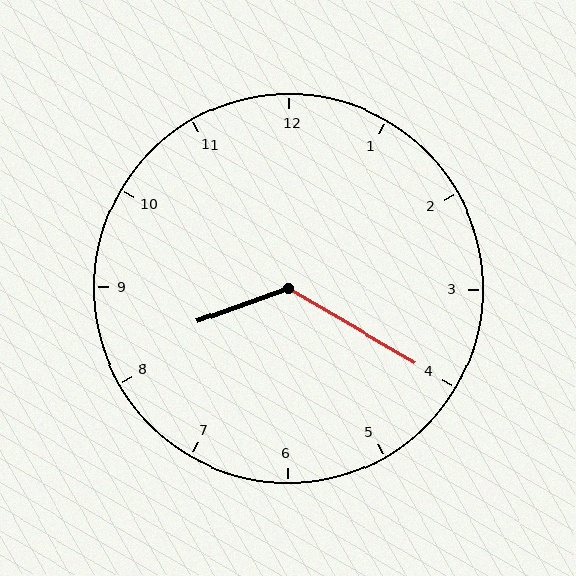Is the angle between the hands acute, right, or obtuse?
It is obtuse.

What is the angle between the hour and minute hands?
Approximately 130 degrees.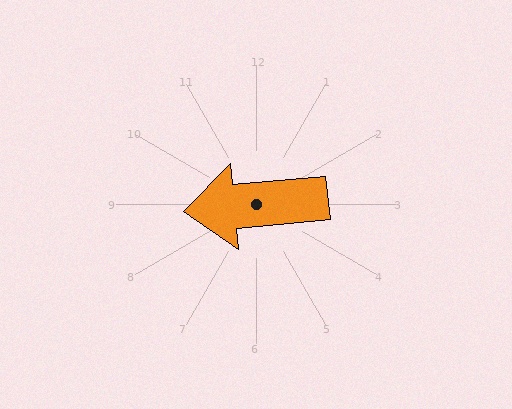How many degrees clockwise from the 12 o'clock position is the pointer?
Approximately 265 degrees.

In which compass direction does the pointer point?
West.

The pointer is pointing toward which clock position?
Roughly 9 o'clock.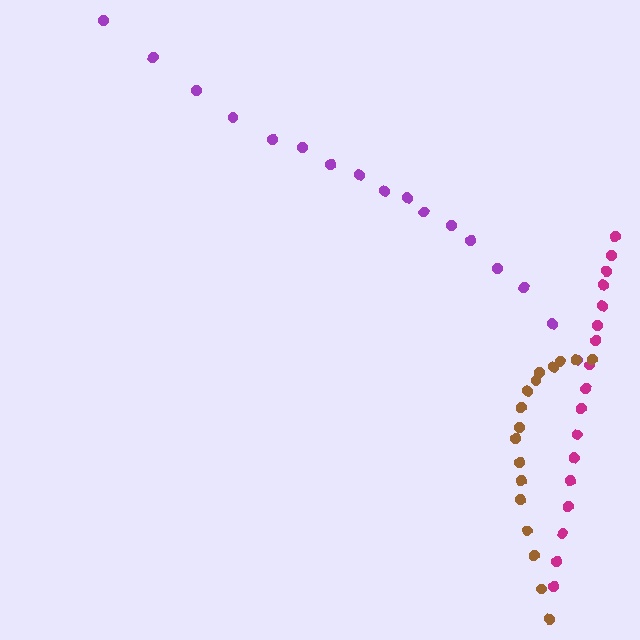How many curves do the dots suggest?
There are 3 distinct paths.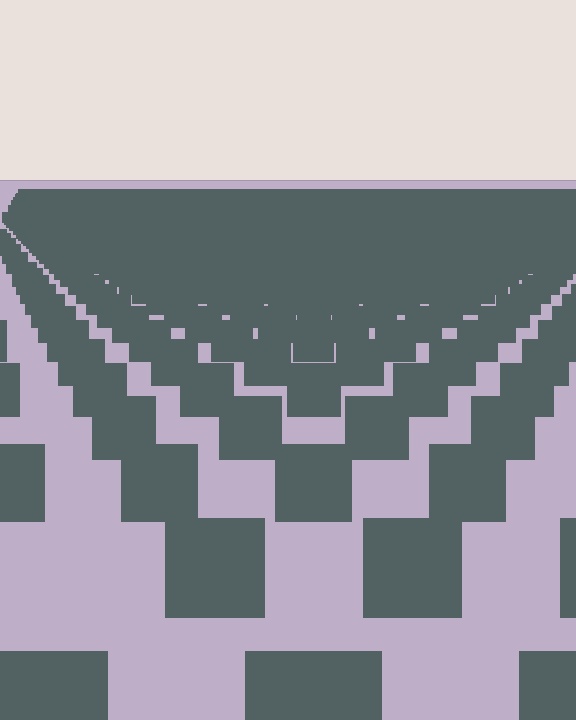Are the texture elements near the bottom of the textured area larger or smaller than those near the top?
Larger. Near the bottom, elements are closer to the viewer and appear at a bigger on-screen size.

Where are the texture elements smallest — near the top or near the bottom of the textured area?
Near the top.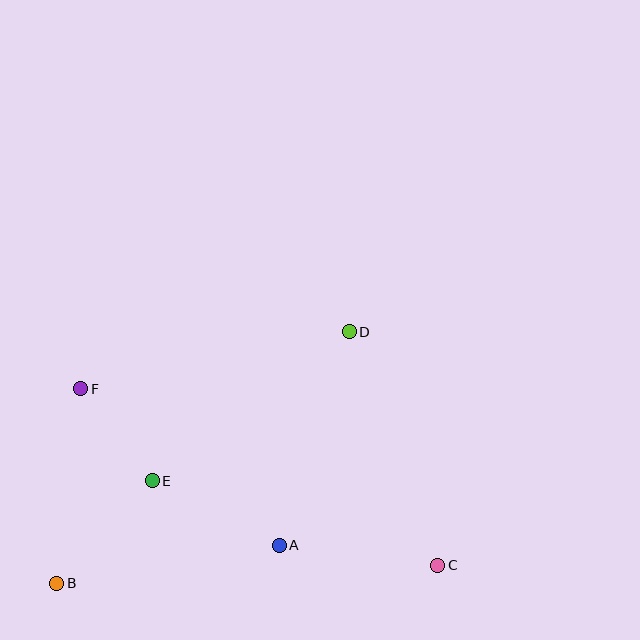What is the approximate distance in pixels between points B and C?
The distance between B and C is approximately 382 pixels.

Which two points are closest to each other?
Points E and F are closest to each other.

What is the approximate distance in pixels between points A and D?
The distance between A and D is approximately 225 pixels.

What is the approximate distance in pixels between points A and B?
The distance between A and B is approximately 226 pixels.